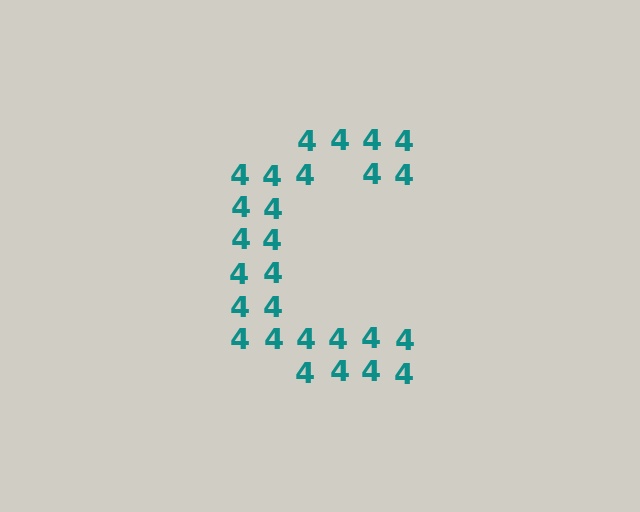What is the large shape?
The large shape is the letter C.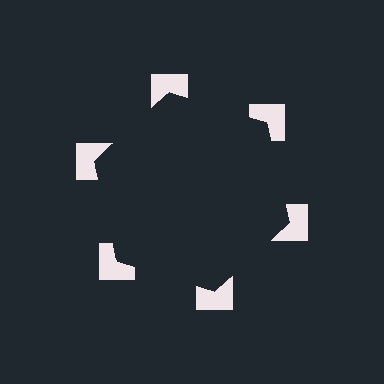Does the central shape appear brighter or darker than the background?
It typically appears slightly darker than the background, even though no actual brightness change is drawn.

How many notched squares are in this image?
There are 6 — one at each vertex of the illusory hexagon.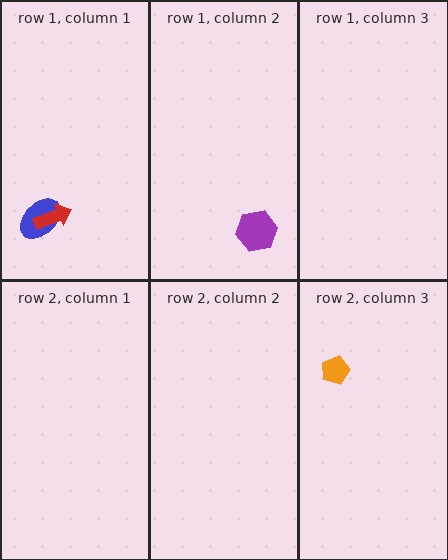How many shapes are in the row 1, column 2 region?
1.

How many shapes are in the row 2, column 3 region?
1.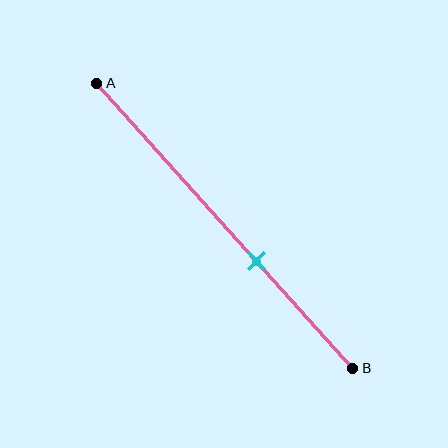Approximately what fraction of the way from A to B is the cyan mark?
The cyan mark is approximately 60% of the way from A to B.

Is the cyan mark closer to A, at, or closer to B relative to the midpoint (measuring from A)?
The cyan mark is closer to point B than the midpoint of segment AB.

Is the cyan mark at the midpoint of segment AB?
No, the mark is at about 60% from A, not at the 50% midpoint.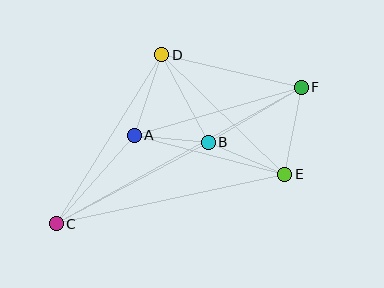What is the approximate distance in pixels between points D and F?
The distance between D and F is approximately 143 pixels.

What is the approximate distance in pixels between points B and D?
The distance between B and D is approximately 99 pixels.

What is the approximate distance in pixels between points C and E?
The distance between C and E is approximately 234 pixels.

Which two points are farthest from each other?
Points C and F are farthest from each other.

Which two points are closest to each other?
Points A and B are closest to each other.